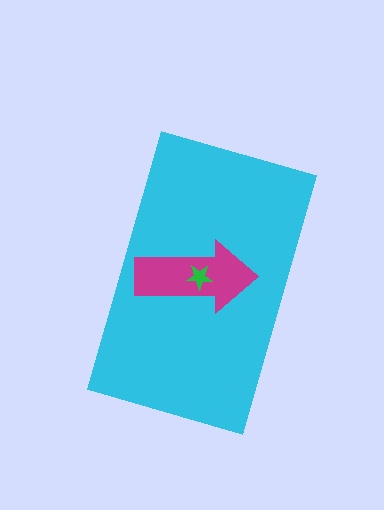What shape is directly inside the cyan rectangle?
The magenta arrow.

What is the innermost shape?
The green star.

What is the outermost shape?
The cyan rectangle.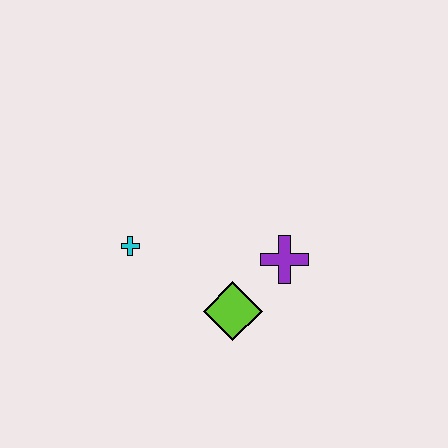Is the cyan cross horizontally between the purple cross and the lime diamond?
No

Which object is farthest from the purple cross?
The cyan cross is farthest from the purple cross.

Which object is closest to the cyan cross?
The lime diamond is closest to the cyan cross.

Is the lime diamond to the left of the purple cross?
Yes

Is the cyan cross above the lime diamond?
Yes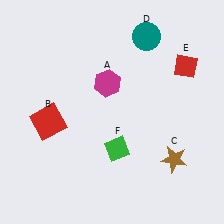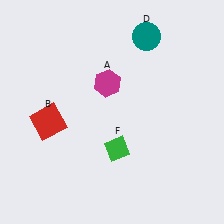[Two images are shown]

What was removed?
The brown star (C), the red diamond (E) were removed in Image 2.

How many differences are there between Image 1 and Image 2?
There are 2 differences between the two images.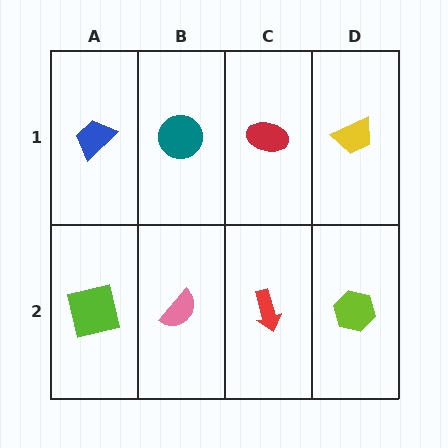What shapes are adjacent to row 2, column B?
A teal circle (row 1, column B), a lime square (row 2, column A), a red arrow (row 2, column C).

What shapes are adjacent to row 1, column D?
A lime hexagon (row 2, column D), a red ellipse (row 1, column C).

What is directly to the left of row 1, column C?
A teal circle.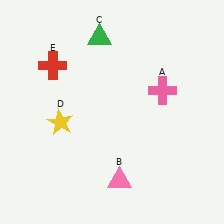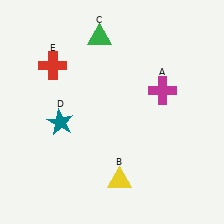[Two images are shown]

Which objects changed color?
A changed from pink to magenta. B changed from pink to yellow. D changed from yellow to teal.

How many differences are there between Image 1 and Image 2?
There are 3 differences between the two images.